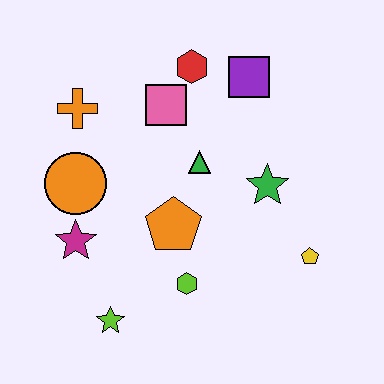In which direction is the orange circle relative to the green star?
The orange circle is to the left of the green star.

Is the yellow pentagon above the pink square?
No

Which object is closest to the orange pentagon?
The lime hexagon is closest to the orange pentagon.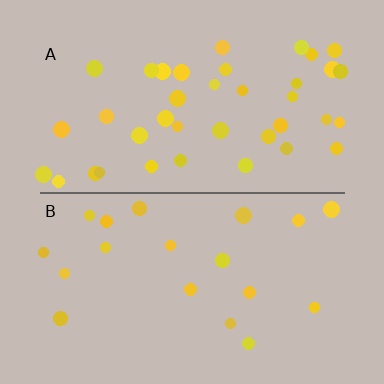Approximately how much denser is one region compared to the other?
Approximately 2.1× — region A over region B.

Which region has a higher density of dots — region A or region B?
A (the top).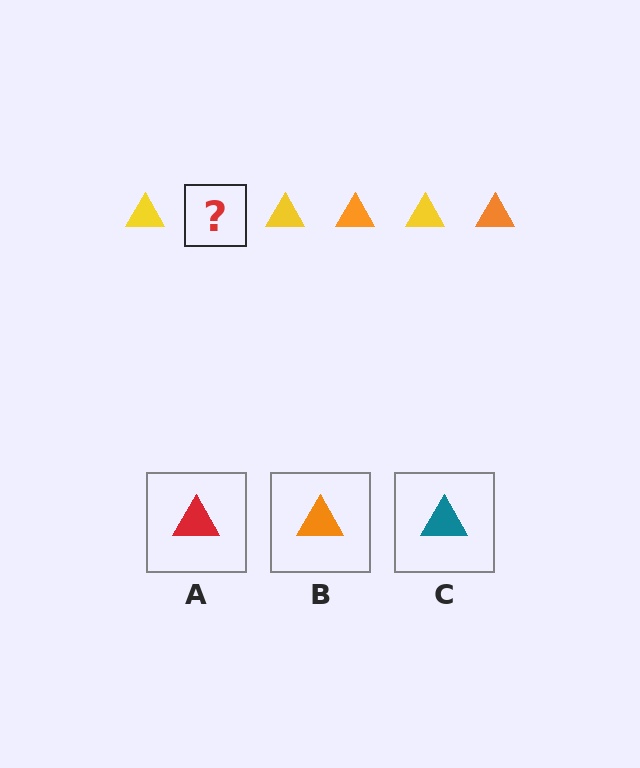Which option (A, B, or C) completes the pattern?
B.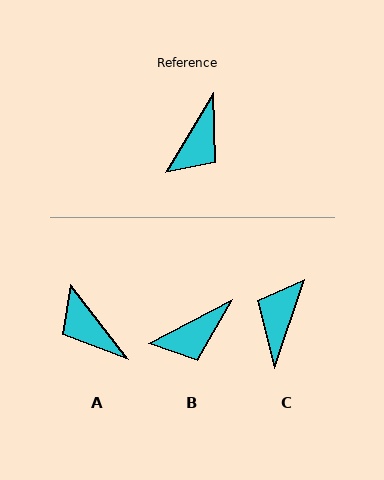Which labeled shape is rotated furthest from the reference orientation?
C, about 167 degrees away.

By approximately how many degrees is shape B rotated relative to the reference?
Approximately 31 degrees clockwise.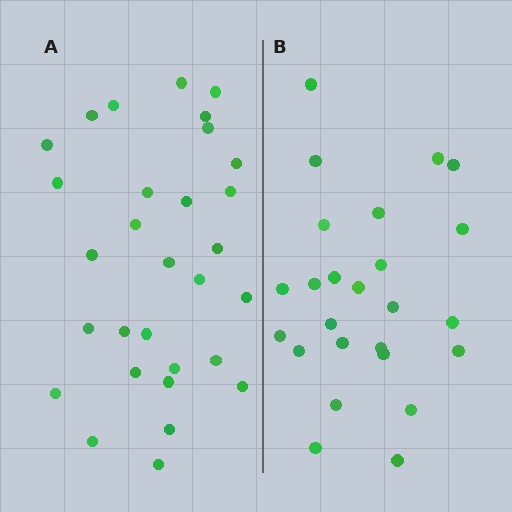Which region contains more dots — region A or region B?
Region A (the left region) has more dots.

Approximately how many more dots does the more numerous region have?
Region A has about 5 more dots than region B.